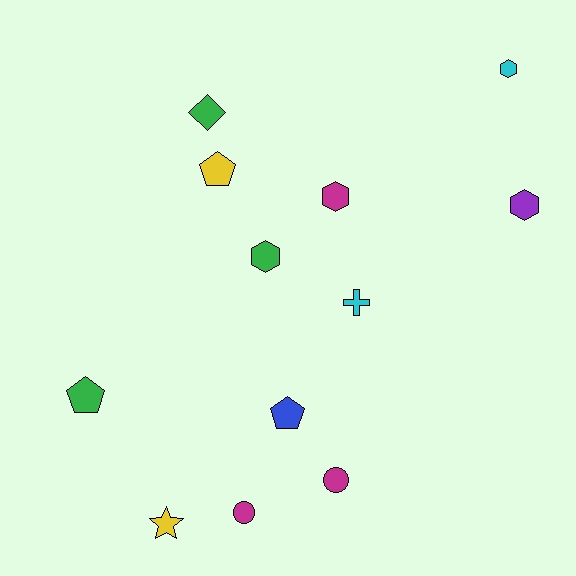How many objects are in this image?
There are 12 objects.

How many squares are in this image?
There are no squares.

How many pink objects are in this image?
There are no pink objects.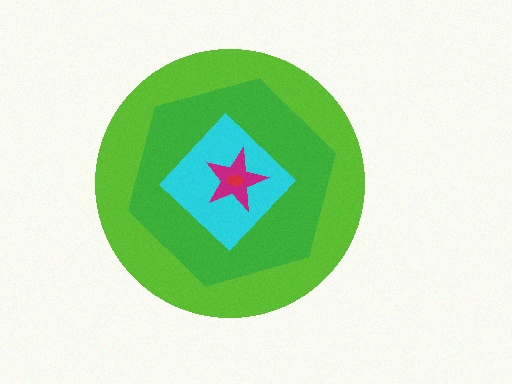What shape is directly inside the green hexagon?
The cyan diamond.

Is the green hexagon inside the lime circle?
Yes.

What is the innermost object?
The red ellipse.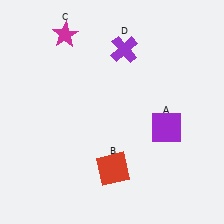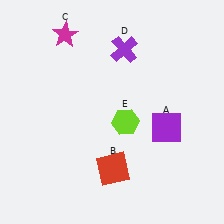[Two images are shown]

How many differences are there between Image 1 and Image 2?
There is 1 difference between the two images.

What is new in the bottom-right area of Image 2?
A lime hexagon (E) was added in the bottom-right area of Image 2.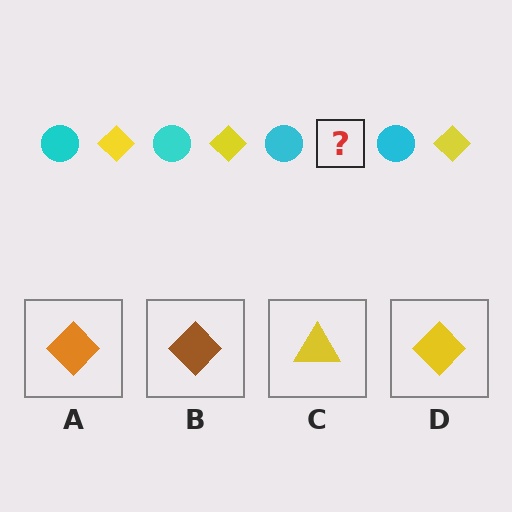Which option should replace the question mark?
Option D.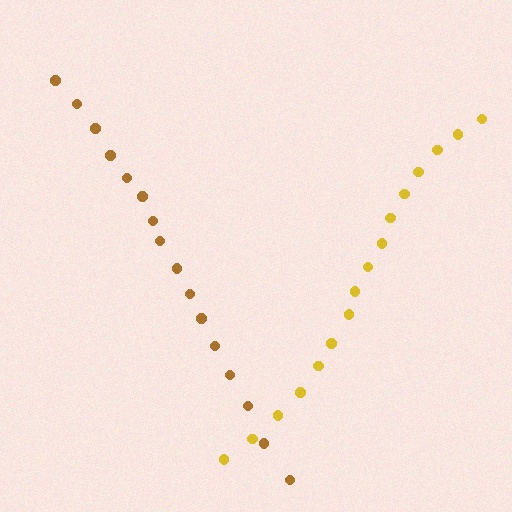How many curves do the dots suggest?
There are 2 distinct paths.